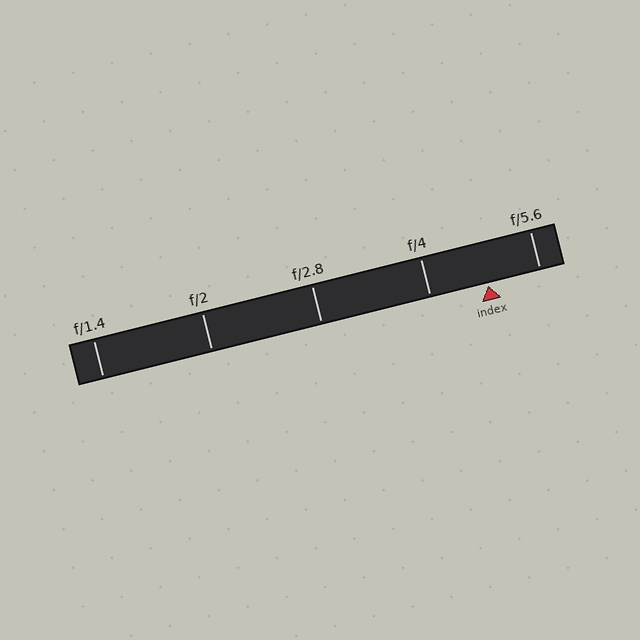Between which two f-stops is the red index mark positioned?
The index mark is between f/4 and f/5.6.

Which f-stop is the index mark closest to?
The index mark is closest to f/5.6.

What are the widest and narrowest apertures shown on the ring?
The widest aperture shown is f/1.4 and the narrowest is f/5.6.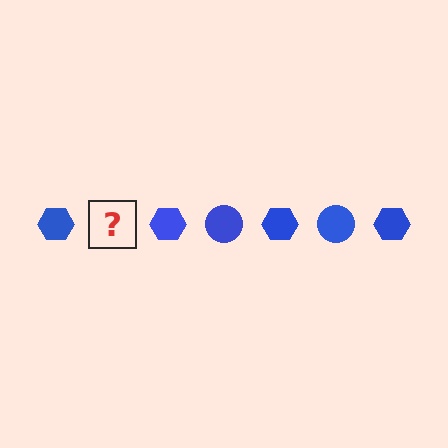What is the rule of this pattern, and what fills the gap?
The rule is that the pattern cycles through hexagon, circle shapes in blue. The gap should be filled with a blue circle.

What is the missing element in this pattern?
The missing element is a blue circle.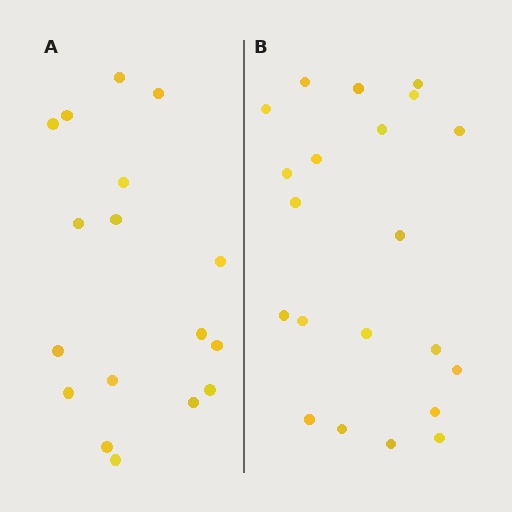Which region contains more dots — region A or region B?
Region B (the right region) has more dots.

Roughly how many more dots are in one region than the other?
Region B has about 4 more dots than region A.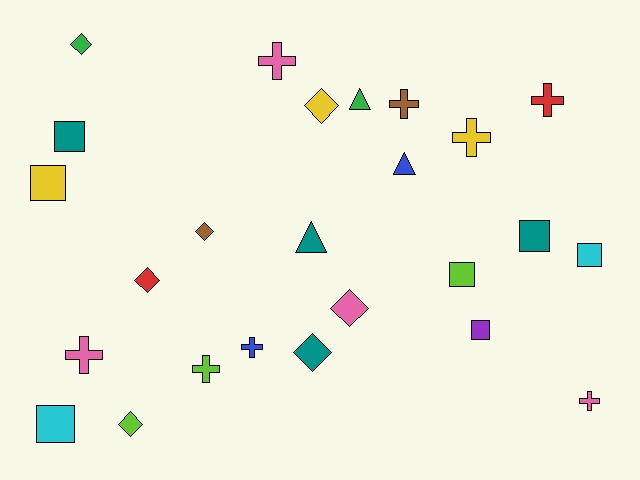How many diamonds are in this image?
There are 7 diamonds.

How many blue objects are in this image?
There are 2 blue objects.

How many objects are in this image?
There are 25 objects.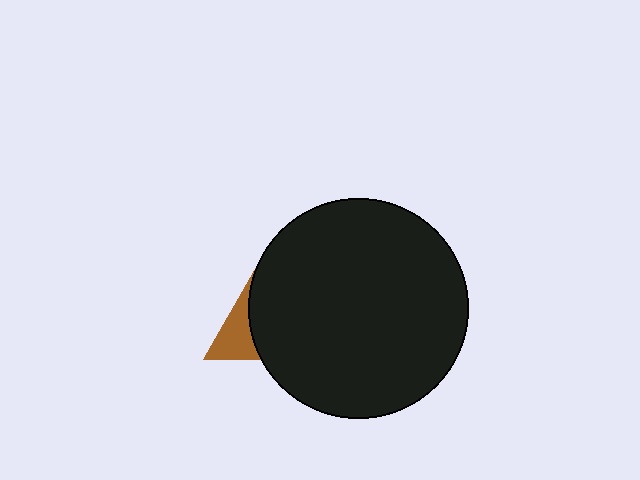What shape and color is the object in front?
The object in front is a black circle.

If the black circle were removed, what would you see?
You would see the complete brown triangle.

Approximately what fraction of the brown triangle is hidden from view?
Roughly 63% of the brown triangle is hidden behind the black circle.